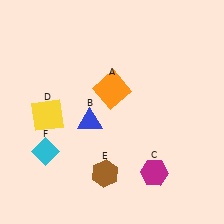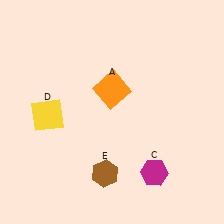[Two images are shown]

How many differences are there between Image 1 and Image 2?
There are 2 differences between the two images.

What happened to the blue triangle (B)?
The blue triangle (B) was removed in Image 2. It was in the bottom-left area of Image 1.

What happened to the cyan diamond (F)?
The cyan diamond (F) was removed in Image 2. It was in the bottom-left area of Image 1.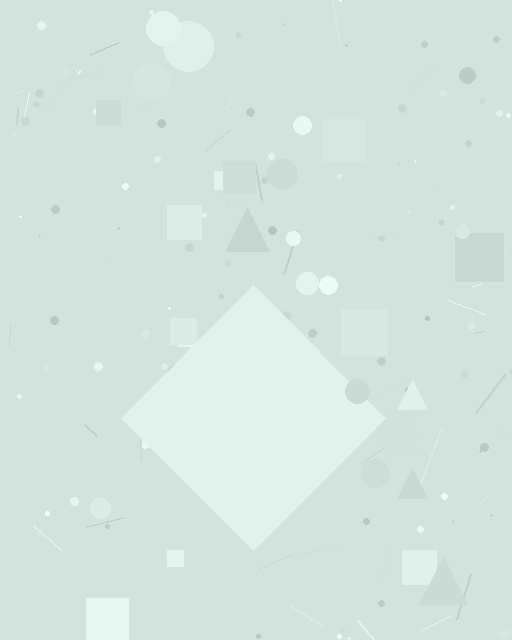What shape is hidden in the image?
A diamond is hidden in the image.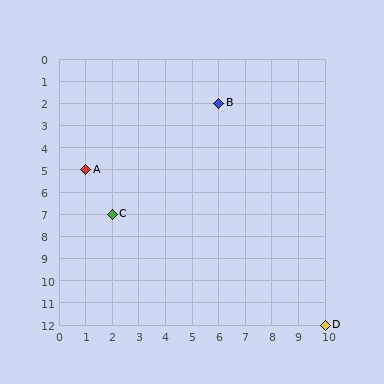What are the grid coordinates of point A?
Point A is at grid coordinates (1, 5).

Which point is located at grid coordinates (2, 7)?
Point C is at (2, 7).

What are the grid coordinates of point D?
Point D is at grid coordinates (10, 12).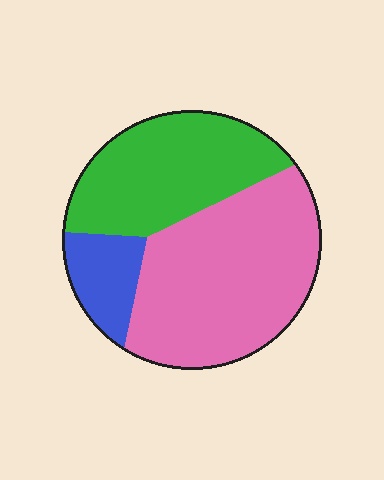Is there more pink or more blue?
Pink.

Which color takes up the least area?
Blue, at roughly 10%.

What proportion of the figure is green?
Green covers about 35% of the figure.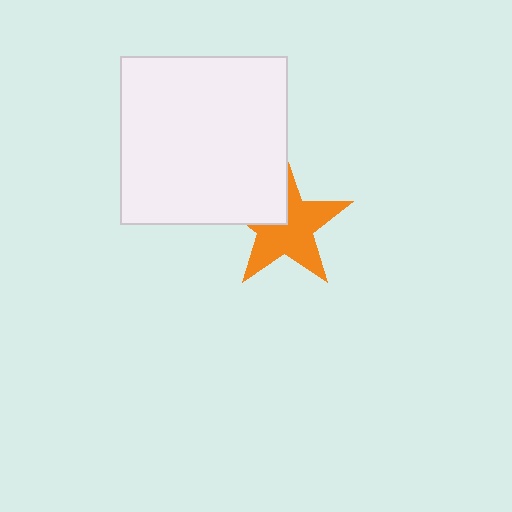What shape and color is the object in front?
The object in front is a white rectangle.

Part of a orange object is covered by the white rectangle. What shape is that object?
It is a star.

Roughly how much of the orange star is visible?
Most of it is visible (roughly 69%).